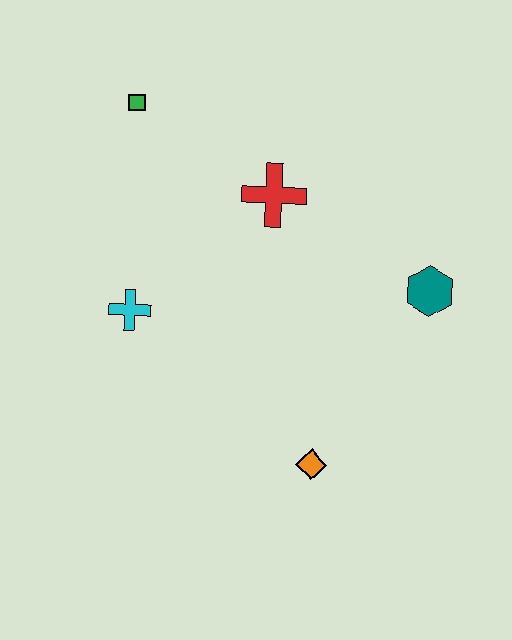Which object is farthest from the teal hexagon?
The green square is farthest from the teal hexagon.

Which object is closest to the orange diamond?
The teal hexagon is closest to the orange diamond.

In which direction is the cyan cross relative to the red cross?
The cyan cross is to the left of the red cross.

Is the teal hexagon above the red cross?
No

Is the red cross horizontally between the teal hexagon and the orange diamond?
No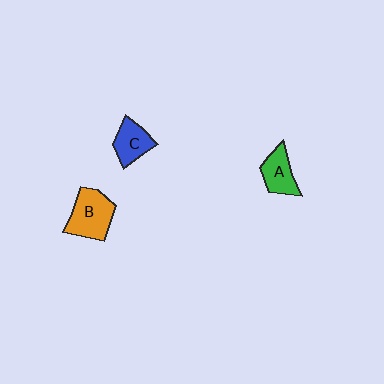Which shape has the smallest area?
Shape C (blue).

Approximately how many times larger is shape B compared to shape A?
Approximately 1.5 times.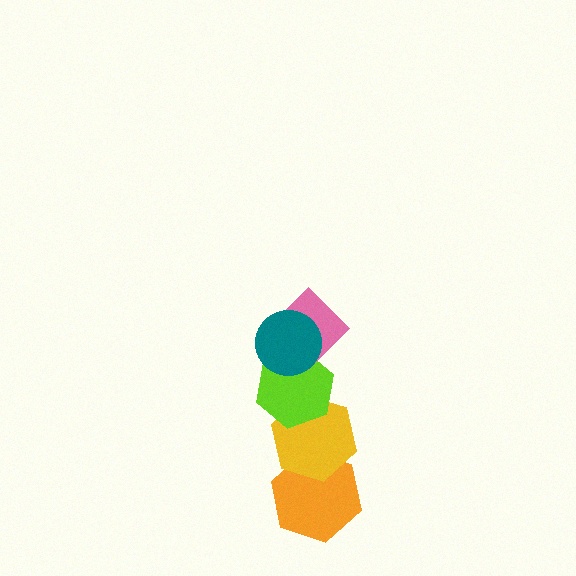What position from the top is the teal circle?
The teal circle is 1st from the top.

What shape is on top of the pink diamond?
The teal circle is on top of the pink diamond.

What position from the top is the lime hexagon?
The lime hexagon is 3rd from the top.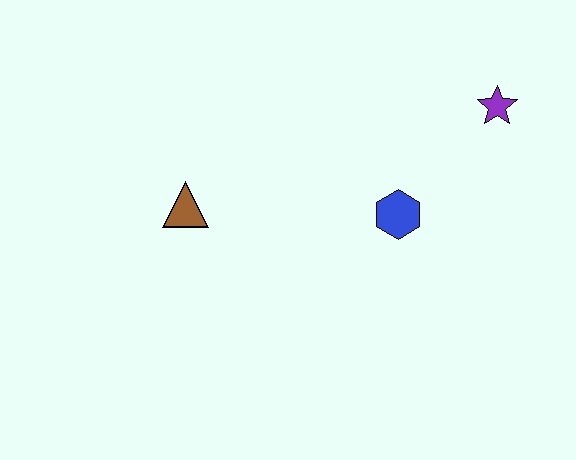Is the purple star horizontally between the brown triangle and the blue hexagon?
No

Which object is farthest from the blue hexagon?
The brown triangle is farthest from the blue hexagon.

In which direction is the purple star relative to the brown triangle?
The purple star is to the right of the brown triangle.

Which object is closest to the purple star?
The blue hexagon is closest to the purple star.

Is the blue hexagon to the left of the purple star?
Yes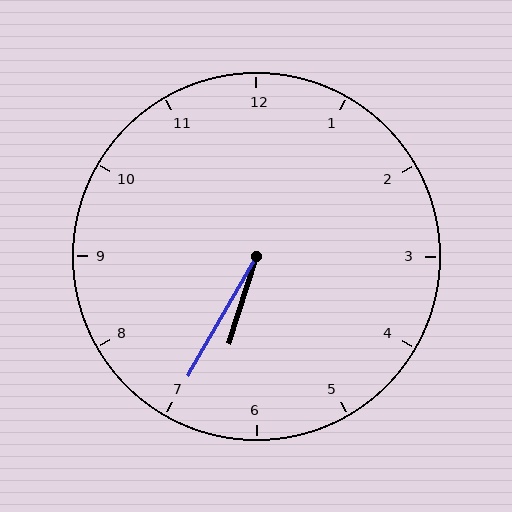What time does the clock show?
6:35.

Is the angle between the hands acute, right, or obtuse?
It is acute.